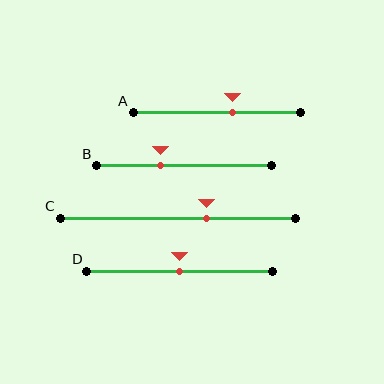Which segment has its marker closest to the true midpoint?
Segment D has its marker closest to the true midpoint.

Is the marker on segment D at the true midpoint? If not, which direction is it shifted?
Yes, the marker on segment D is at the true midpoint.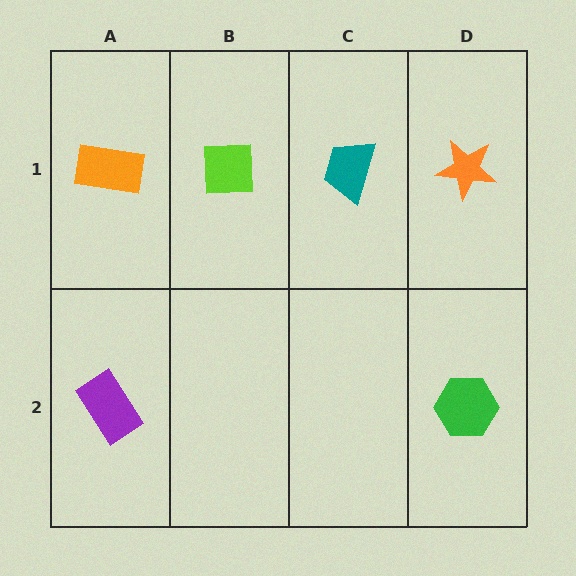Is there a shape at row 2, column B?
No, that cell is empty.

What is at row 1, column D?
An orange star.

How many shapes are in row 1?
4 shapes.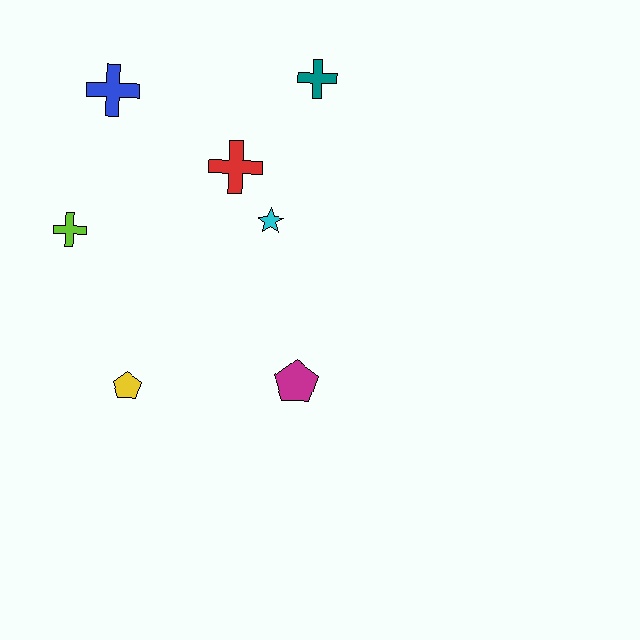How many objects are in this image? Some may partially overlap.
There are 7 objects.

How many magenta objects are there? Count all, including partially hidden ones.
There is 1 magenta object.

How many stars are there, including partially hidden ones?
There is 1 star.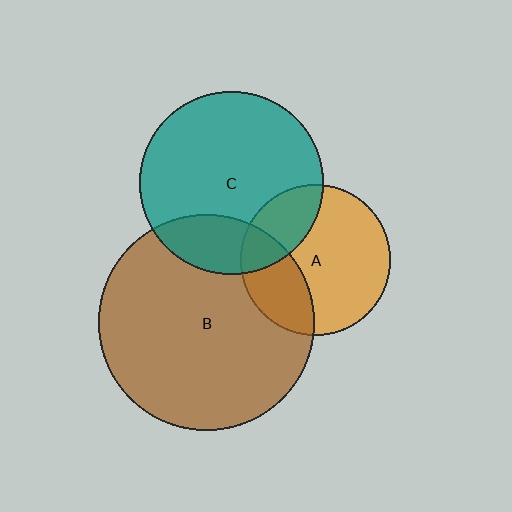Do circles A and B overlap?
Yes.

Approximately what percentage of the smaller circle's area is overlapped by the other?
Approximately 30%.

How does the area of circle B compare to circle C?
Approximately 1.4 times.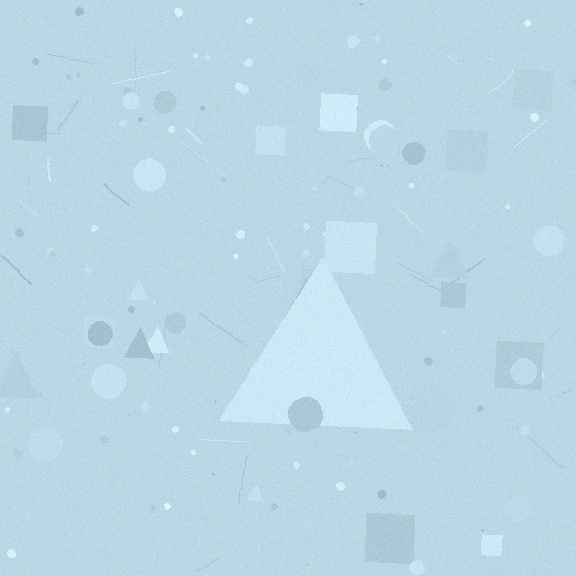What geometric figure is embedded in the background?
A triangle is embedded in the background.